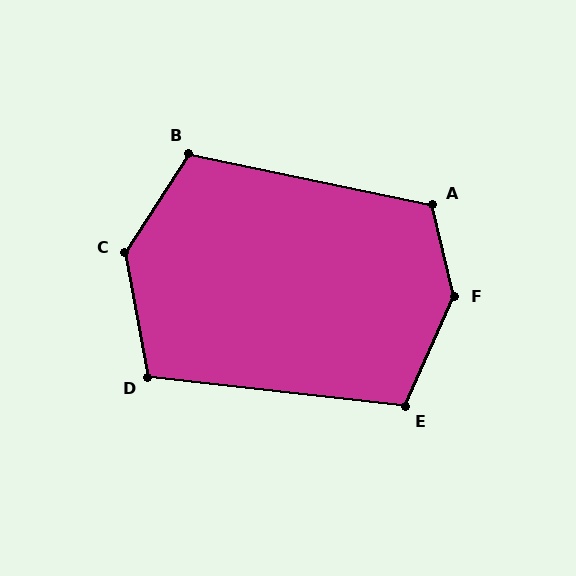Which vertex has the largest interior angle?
F, at approximately 142 degrees.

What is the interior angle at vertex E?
Approximately 108 degrees (obtuse).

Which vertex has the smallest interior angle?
D, at approximately 107 degrees.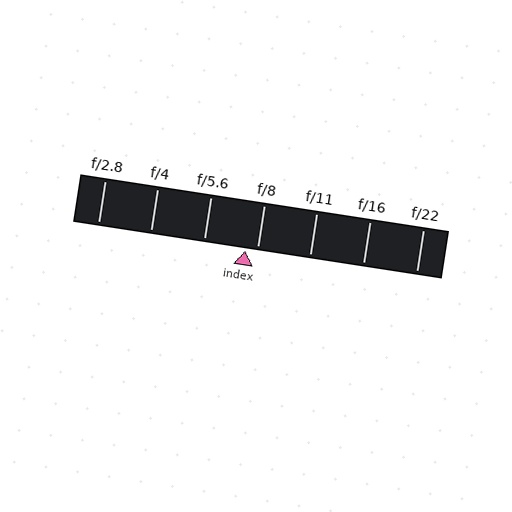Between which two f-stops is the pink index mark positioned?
The index mark is between f/5.6 and f/8.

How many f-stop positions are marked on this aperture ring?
There are 7 f-stop positions marked.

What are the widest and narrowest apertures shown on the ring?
The widest aperture shown is f/2.8 and the narrowest is f/22.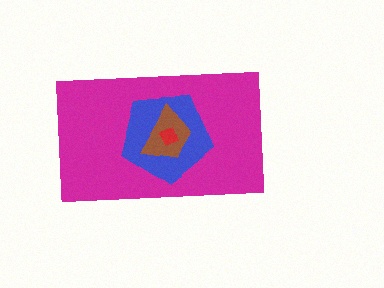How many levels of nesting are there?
4.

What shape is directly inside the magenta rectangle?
The blue pentagon.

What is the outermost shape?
The magenta rectangle.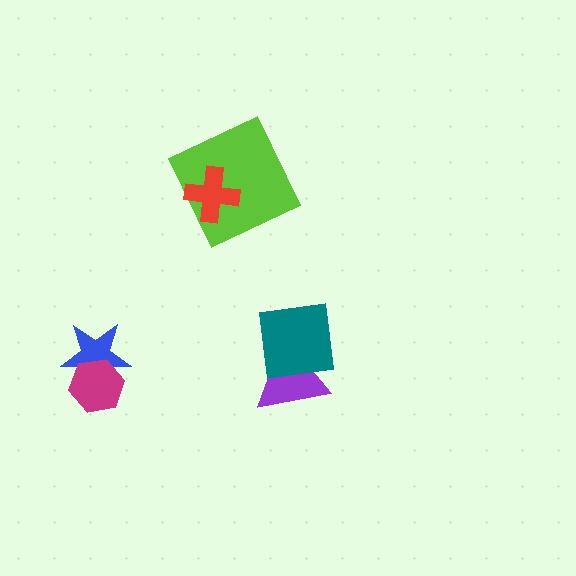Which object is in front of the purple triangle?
The teal square is in front of the purple triangle.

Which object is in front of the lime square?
The red cross is in front of the lime square.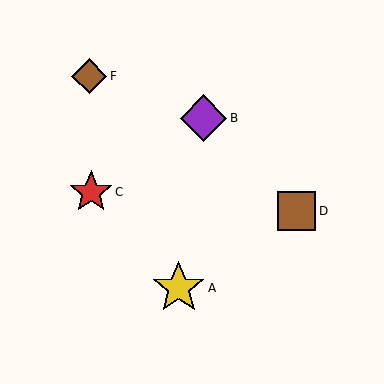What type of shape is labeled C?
Shape C is a red star.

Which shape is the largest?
The yellow star (labeled A) is the largest.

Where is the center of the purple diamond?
The center of the purple diamond is at (203, 118).